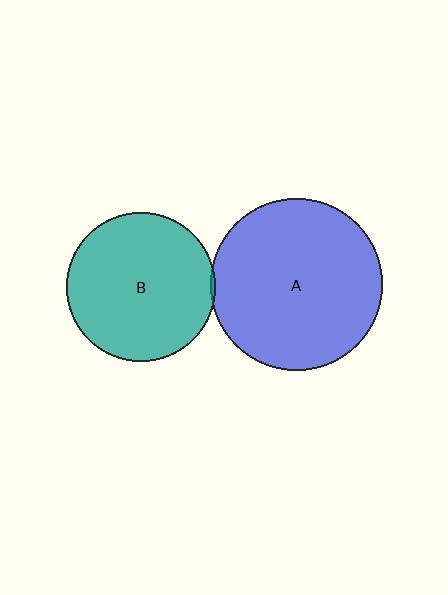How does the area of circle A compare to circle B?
Approximately 1.3 times.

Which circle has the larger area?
Circle A (blue).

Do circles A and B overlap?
Yes.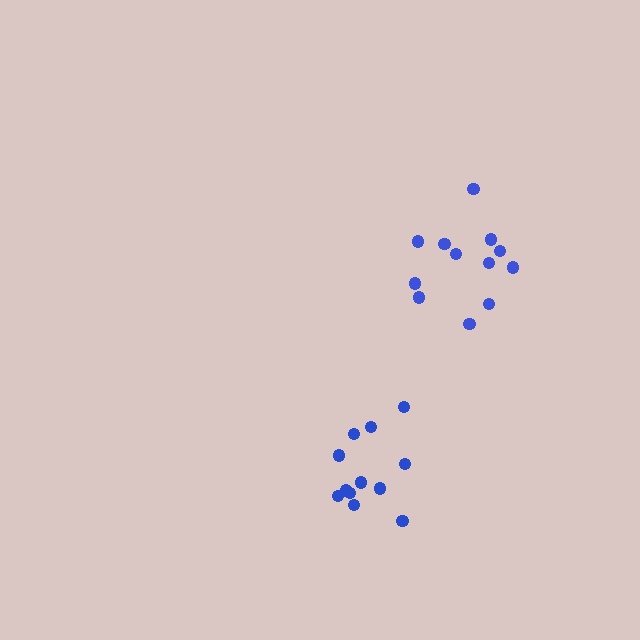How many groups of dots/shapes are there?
There are 2 groups.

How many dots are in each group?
Group 1: 12 dots, Group 2: 12 dots (24 total).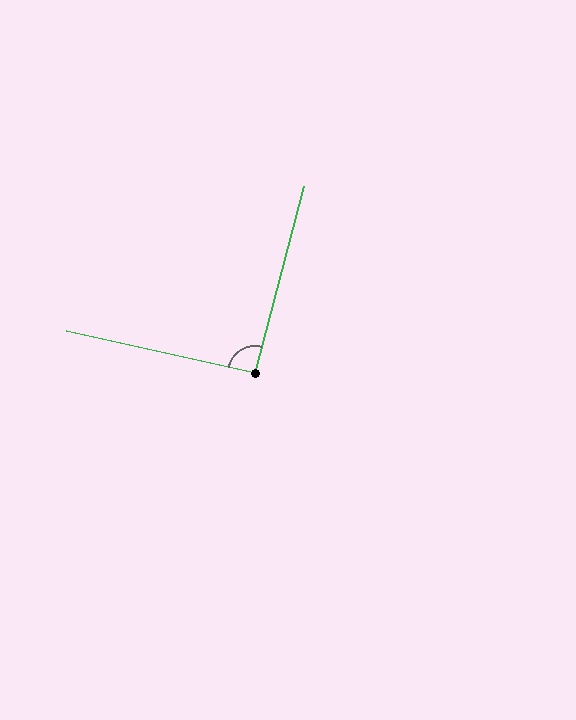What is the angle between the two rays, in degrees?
Approximately 92 degrees.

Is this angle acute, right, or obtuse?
It is approximately a right angle.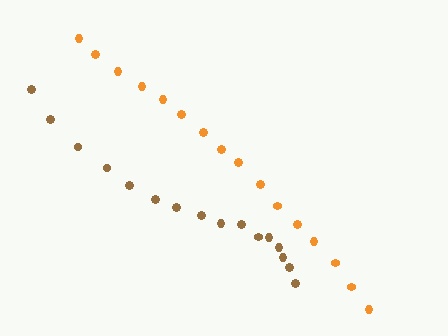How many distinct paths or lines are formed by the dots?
There are 2 distinct paths.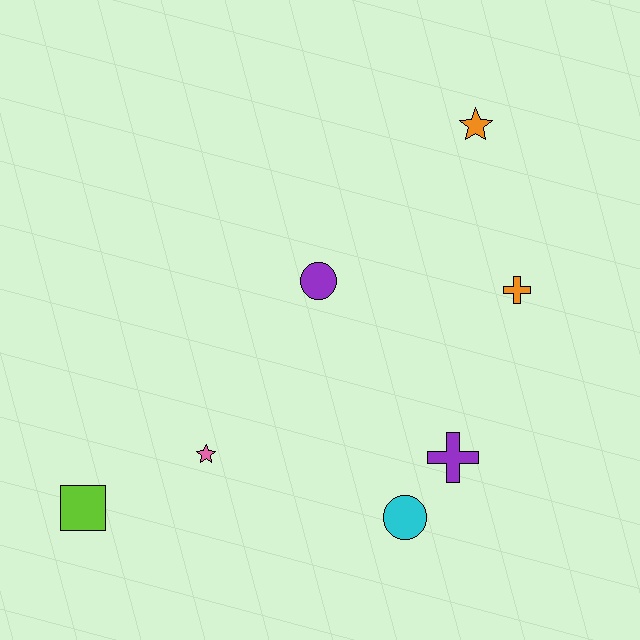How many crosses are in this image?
There are 2 crosses.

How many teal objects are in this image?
There are no teal objects.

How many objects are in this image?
There are 7 objects.